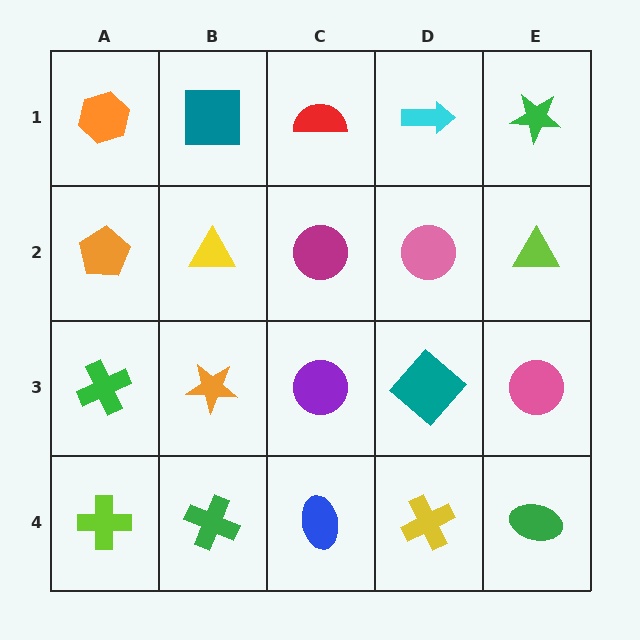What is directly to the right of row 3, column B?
A purple circle.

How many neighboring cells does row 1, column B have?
3.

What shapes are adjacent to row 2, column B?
A teal square (row 1, column B), an orange star (row 3, column B), an orange pentagon (row 2, column A), a magenta circle (row 2, column C).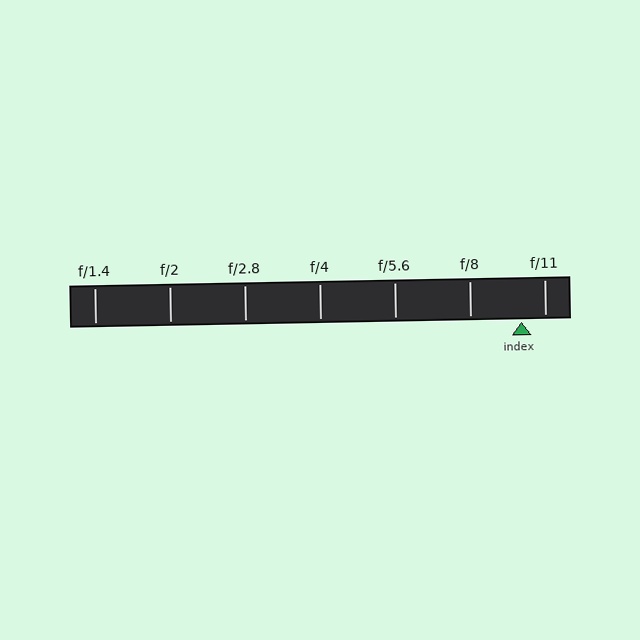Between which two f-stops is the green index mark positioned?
The index mark is between f/8 and f/11.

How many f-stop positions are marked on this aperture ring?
There are 7 f-stop positions marked.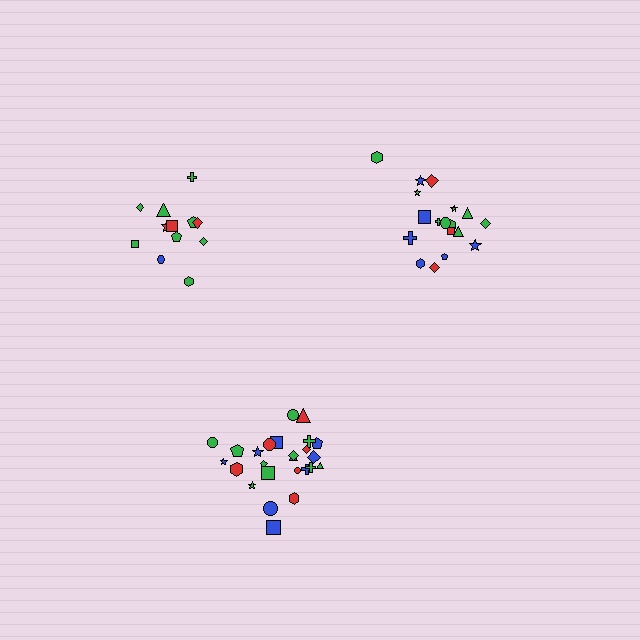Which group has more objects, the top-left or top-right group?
The top-right group.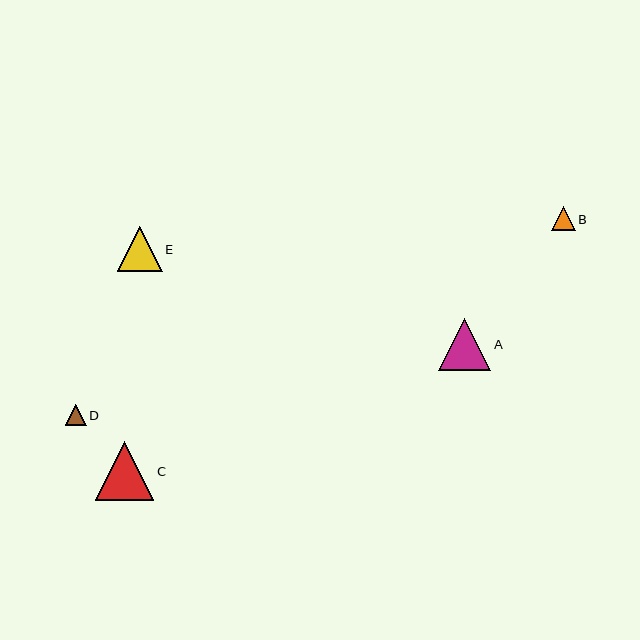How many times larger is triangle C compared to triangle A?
Triangle C is approximately 1.1 times the size of triangle A.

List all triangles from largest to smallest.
From largest to smallest: C, A, E, B, D.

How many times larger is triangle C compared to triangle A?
Triangle C is approximately 1.1 times the size of triangle A.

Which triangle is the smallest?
Triangle D is the smallest with a size of approximately 21 pixels.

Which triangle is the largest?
Triangle C is the largest with a size of approximately 58 pixels.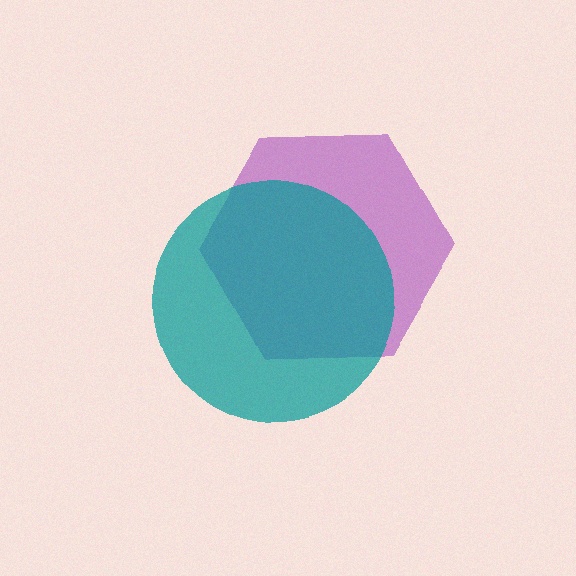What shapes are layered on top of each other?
The layered shapes are: a purple hexagon, a teal circle.